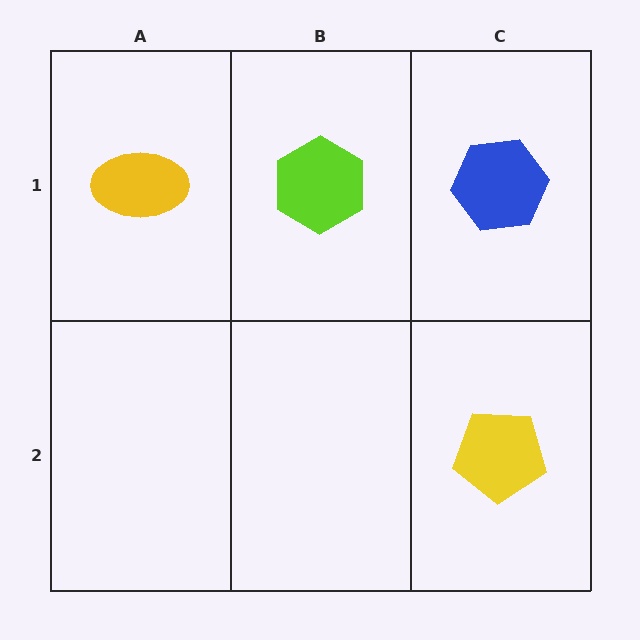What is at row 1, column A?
A yellow ellipse.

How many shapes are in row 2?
1 shape.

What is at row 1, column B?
A lime hexagon.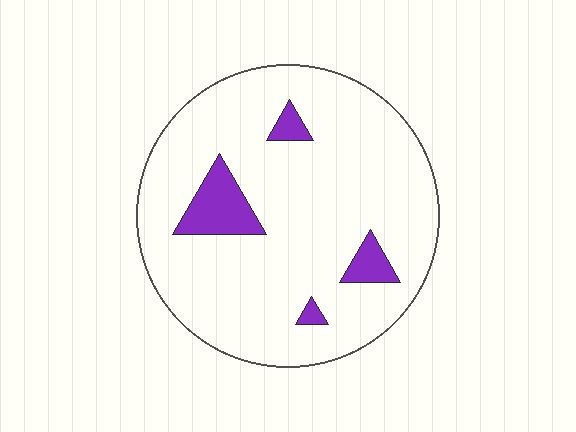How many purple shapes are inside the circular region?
4.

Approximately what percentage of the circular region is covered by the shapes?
Approximately 10%.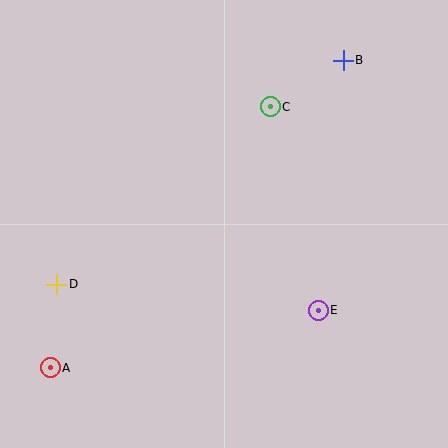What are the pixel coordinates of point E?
Point E is at (318, 310).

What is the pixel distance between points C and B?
The distance between C and B is 87 pixels.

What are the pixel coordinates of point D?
Point D is at (57, 284).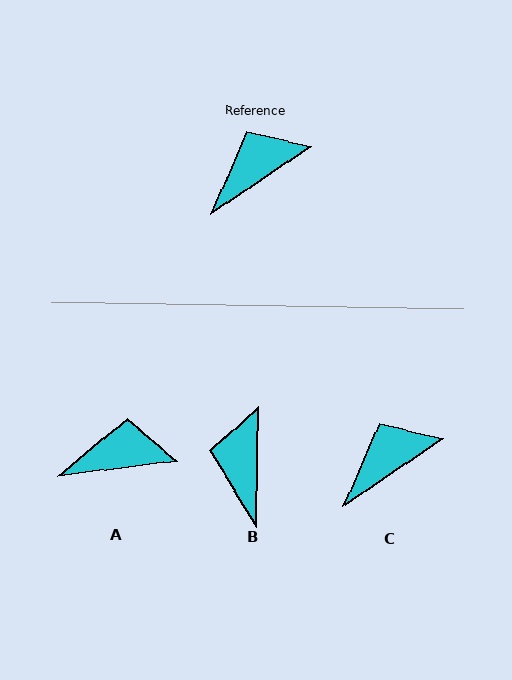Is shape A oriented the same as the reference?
No, it is off by about 27 degrees.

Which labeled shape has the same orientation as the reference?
C.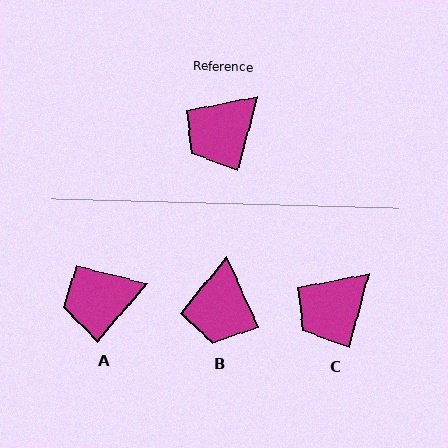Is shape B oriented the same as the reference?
No, it is off by about 40 degrees.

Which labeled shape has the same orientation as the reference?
C.